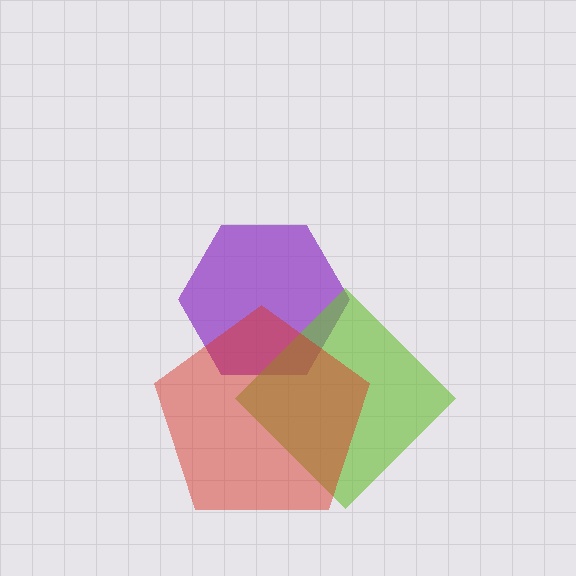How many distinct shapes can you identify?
There are 3 distinct shapes: a purple hexagon, a lime diamond, a red pentagon.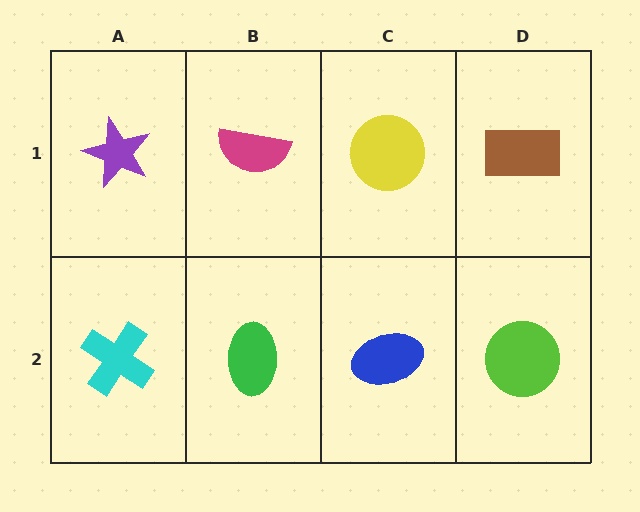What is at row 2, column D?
A lime circle.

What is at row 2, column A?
A cyan cross.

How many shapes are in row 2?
4 shapes.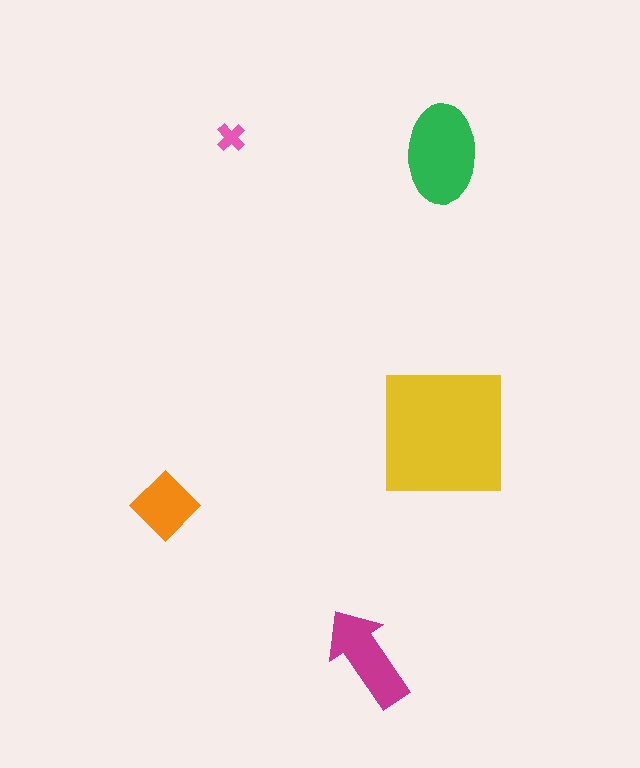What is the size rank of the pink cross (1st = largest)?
5th.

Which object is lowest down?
The magenta arrow is bottommost.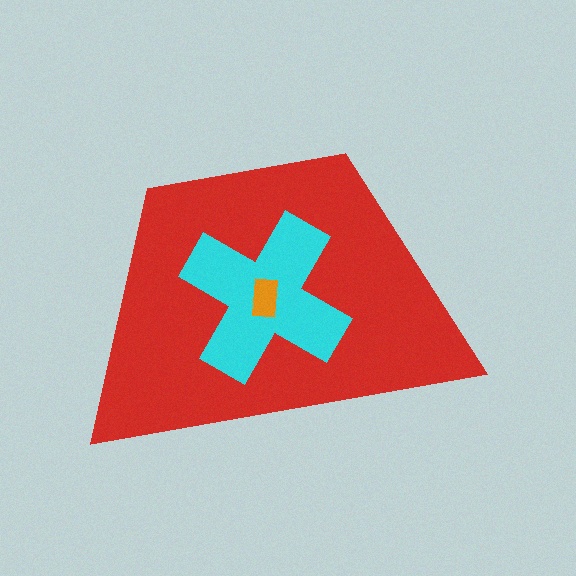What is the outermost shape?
The red trapezoid.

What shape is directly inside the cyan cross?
The orange rectangle.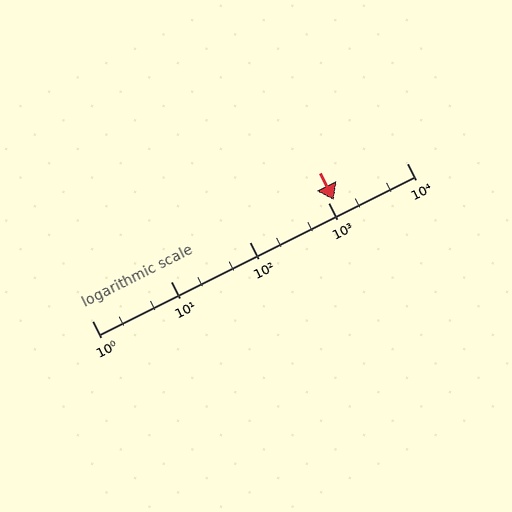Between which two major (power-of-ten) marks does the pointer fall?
The pointer is between 1000 and 10000.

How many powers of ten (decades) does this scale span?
The scale spans 4 decades, from 1 to 10000.